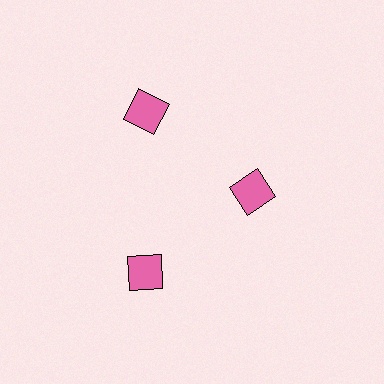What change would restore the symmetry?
The symmetry would be restored by moving it outward, back onto the ring so that all 3 diamonds sit at equal angles and equal distance from the center.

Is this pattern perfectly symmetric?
No. The 3 pink diamonds are arranged in a ring, but one element near the 3 o'clock position is pulled inward toward the center, breaking the 3-fold rotational symmetry.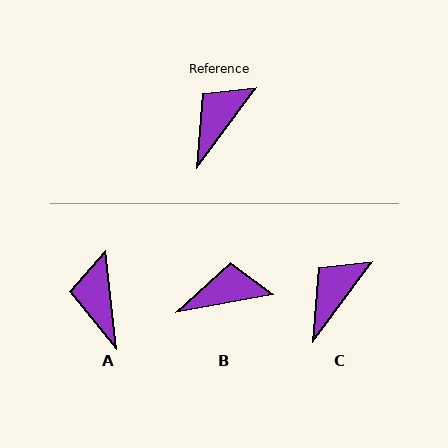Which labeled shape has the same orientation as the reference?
C.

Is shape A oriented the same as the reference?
No, it is off by about 43 degrees.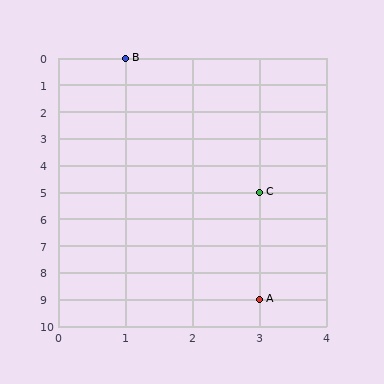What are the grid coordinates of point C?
Point C is at grid coordinates (3, 5).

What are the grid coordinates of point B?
Point B is at grid coordinates (1, 0).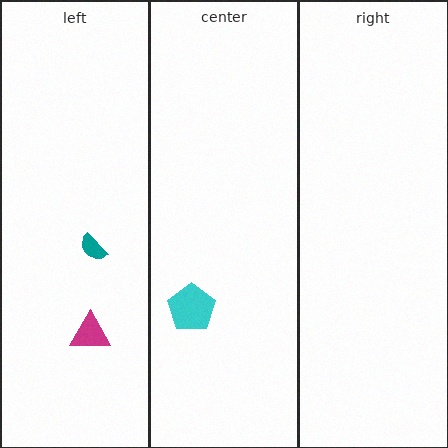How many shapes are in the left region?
2.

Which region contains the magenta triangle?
The left region.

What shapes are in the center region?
The cyan pentagon.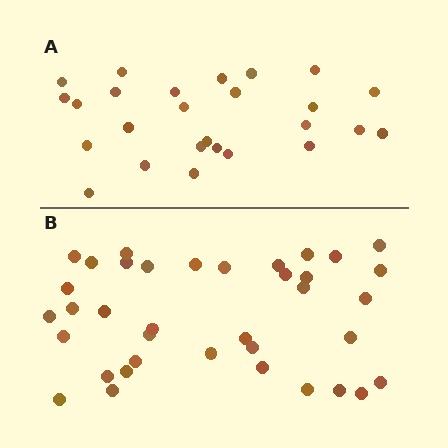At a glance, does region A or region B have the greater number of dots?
Region B (the bottom region) has more dots.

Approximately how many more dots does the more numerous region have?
Region B has roughly 12 or so more dots than region A.